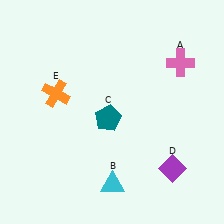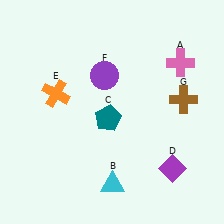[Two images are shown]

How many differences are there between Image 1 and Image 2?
There are 2 differences between the two images.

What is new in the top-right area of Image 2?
A brown cross (G) was added in the top-right area of Image 2.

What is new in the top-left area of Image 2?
A purple circle (F) was added in the top-left area of Image 2.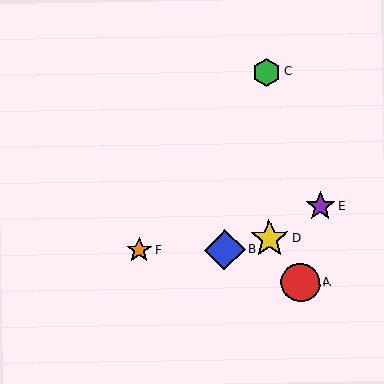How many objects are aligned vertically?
2 objects (C, D) are aligned vertically.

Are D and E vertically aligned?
No, D is at x≈269 and E is at x≈321.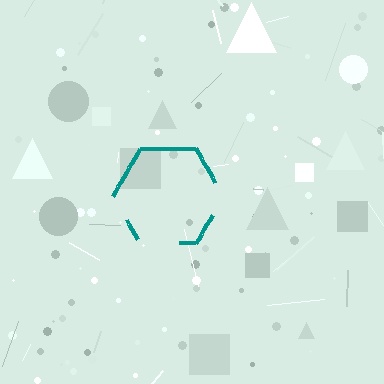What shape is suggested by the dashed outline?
The dashed outline suggests a hexagon.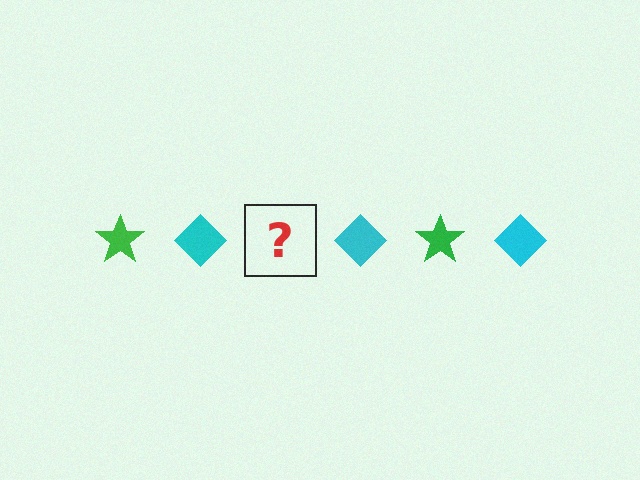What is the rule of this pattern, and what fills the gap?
The rule is that the pattern alternates between green star and cyan diamond. The gap should be filled with a green star.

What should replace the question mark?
The question mark should be replaced with a green star.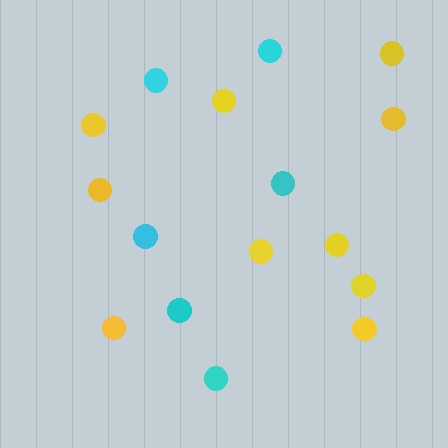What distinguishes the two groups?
There are 2 groups: one group of yellow circles (10) and one group of cyan circles (6).